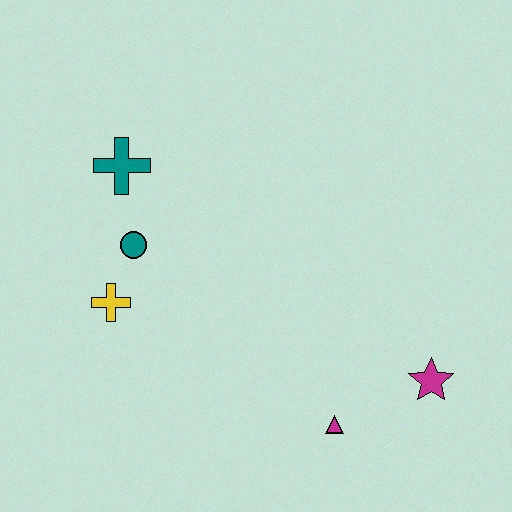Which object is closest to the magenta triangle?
The magenta star is closest to the magenta triangle.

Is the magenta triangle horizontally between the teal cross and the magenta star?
Yes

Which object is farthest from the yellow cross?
The magenta star is farthest from the yellow cross.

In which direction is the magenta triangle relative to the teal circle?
The magenta triangle is to the right of the teal circle.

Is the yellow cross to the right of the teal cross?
No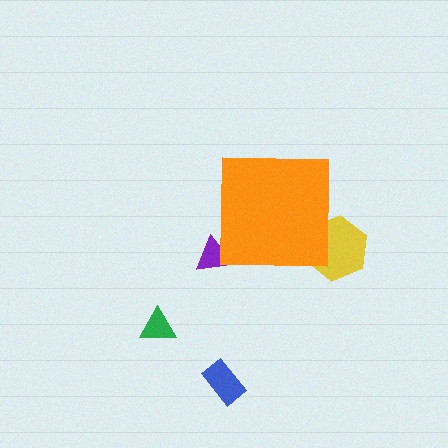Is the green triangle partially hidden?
No, the green triangle is fully visible.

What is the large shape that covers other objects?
An orange square.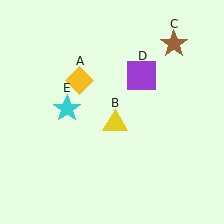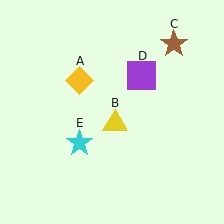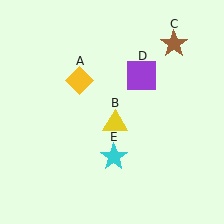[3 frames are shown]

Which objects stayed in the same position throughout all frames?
Yellow diamond (object A) and yellow triangle (object B) and brown star (object C) and purple square (object D) remained stationary.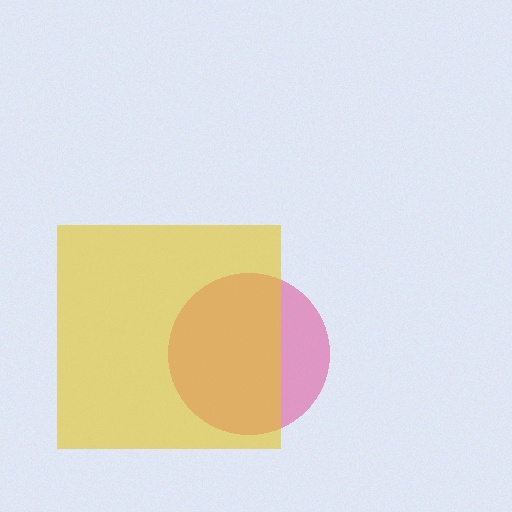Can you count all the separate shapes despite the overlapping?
Yes, there are 2 separate shapes.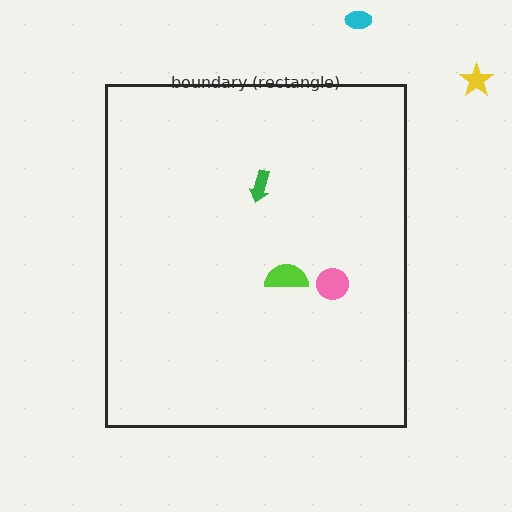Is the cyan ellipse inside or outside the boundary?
Outside.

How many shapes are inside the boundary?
3 inside, 2 outside.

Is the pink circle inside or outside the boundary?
Inside.